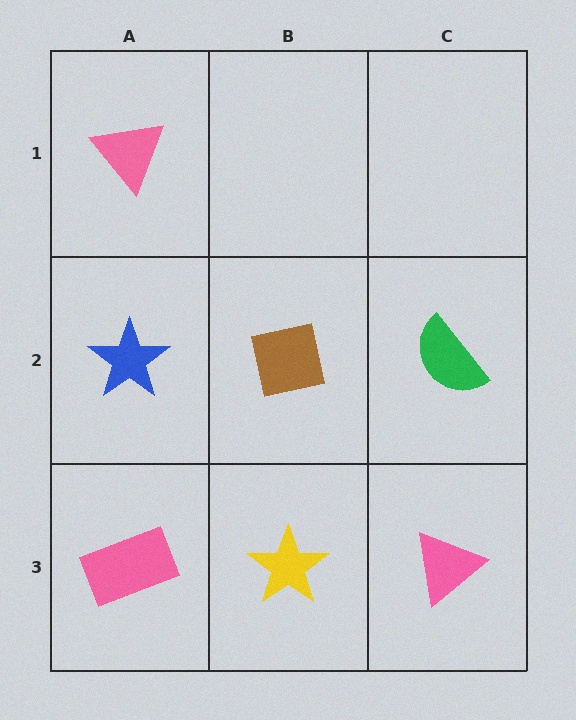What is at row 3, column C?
A pink triangle.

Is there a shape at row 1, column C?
No, that cell is empty.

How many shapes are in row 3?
3 shapes.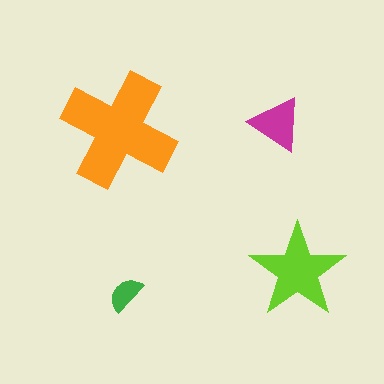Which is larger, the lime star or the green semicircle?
The lime star.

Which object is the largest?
The orange cross.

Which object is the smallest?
The green semicircle.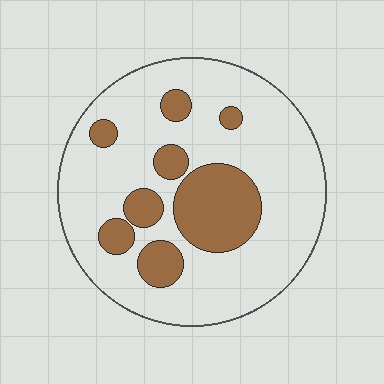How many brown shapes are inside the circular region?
8.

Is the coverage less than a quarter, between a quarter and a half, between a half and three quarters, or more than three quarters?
Less than a quarter.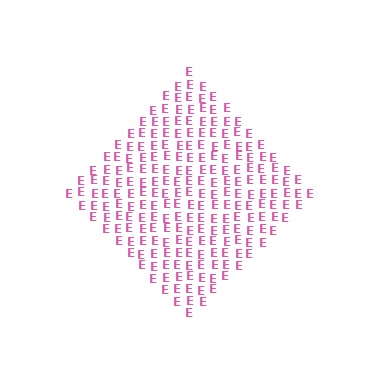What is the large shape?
The large shape is a diamond.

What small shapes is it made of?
It is made of small letter E's.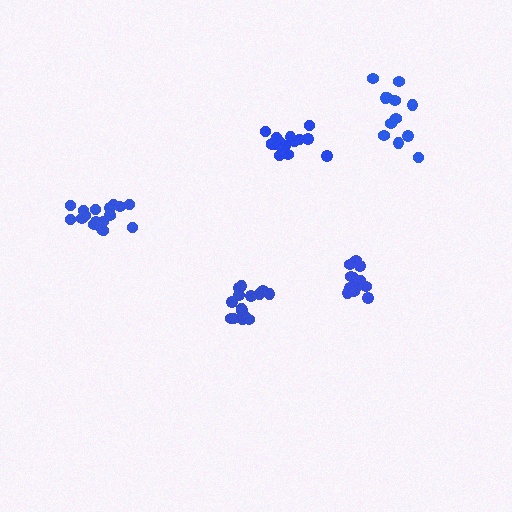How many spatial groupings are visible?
There are 5 spatial groupings.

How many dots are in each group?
Group 1: 13 dots, Group 2: 18 dots, Group 3: 16 dots, Group 4: 17 dots, Group 5: 12 dots (76 total).